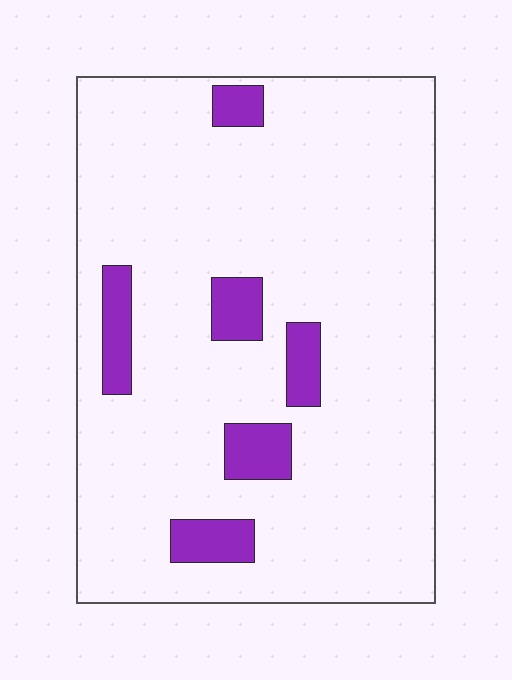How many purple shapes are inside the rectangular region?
6.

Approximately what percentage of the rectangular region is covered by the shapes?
Approximately 10%.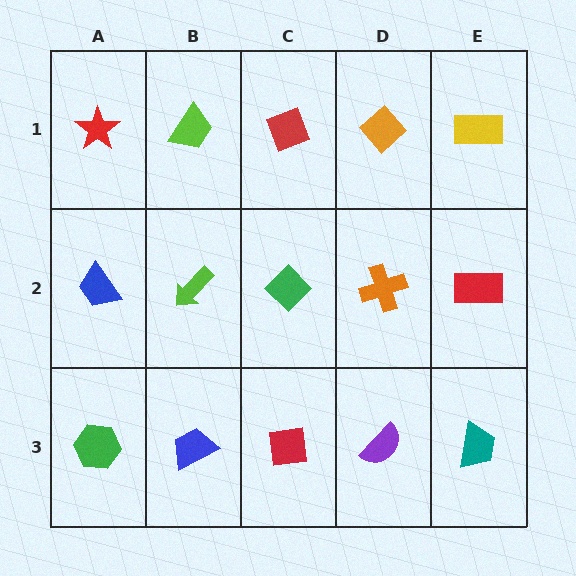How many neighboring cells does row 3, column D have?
3.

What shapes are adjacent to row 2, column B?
A lime trapezoid (row 1, column B), a blue trapezoid (row 3, column B), a blue trapezoid (row 2, column A), a green diamond (row 2, column C).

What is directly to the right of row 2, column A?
A lime arrow.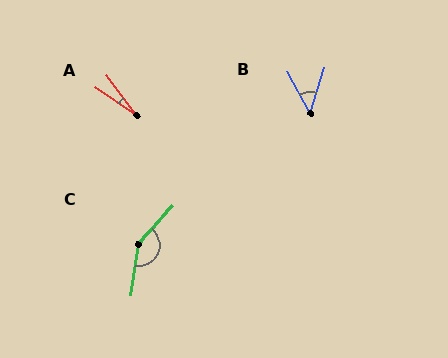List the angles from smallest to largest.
A (19°), B (46°), C (145°).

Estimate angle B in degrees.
Approximately 46 degrees.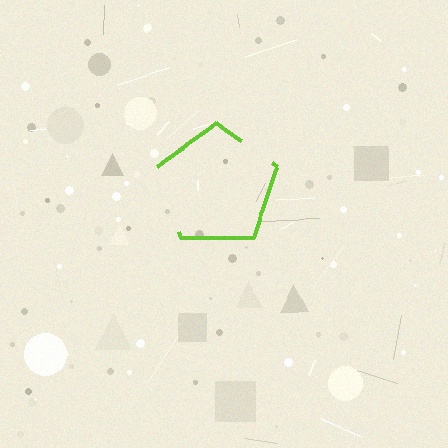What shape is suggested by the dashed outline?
The dashed outline suggests a pentagon.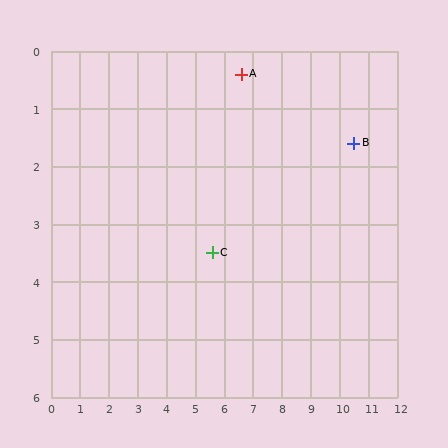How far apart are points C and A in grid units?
Points C and A are about 3.3 grid units apart.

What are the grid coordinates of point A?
Point A is at approximately (6.6, 0.4).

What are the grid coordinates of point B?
Point B is at approximately (10.5, 1.6).